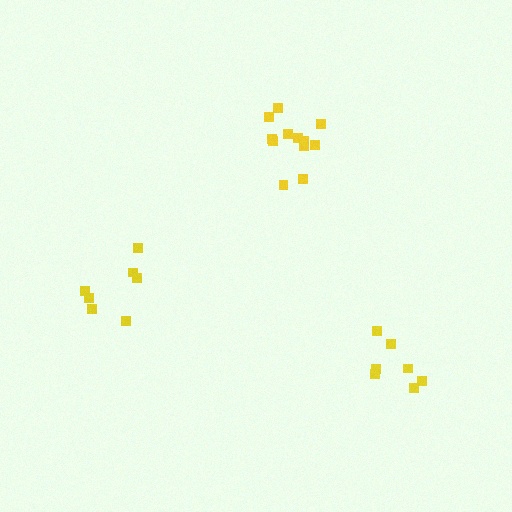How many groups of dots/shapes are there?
There are 3 groups.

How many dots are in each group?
Group 1: 7 dots, Group 2: 13 dots, Group 3: 7 dots (27 total).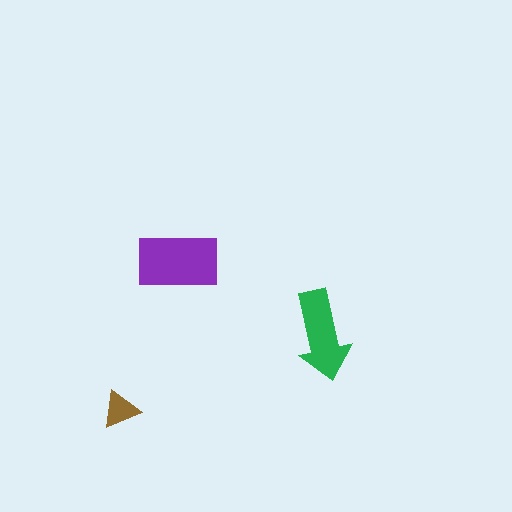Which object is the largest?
The purple rectangle.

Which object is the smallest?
The brown triangle.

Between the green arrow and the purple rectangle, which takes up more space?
The purple rectangle.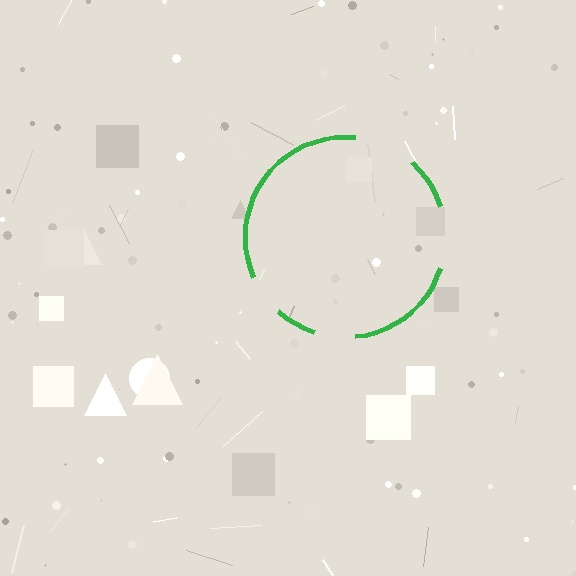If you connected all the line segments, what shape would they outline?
They would outline a circle.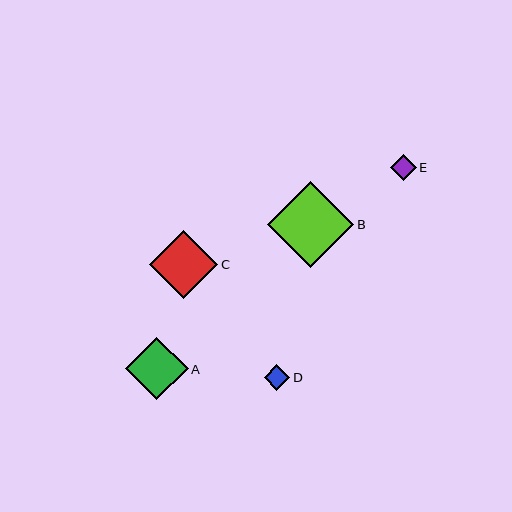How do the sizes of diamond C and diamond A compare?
Diamond C and diamond A are approximately the same size.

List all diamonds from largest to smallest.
From largest to smallest: B, C, A, E, D.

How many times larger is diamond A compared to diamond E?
Diamond A is approximately 2.4 times the size of diamond E.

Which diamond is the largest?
Diamond B is the largest with a size of approximately 87 pixels.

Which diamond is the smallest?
Diamond D is the smallest with a size of approximately 26 pixels.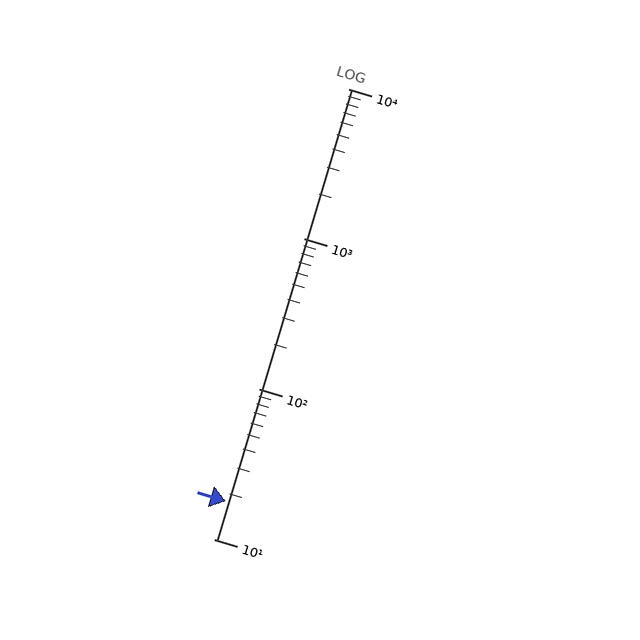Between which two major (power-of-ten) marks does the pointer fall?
The pointer is between 10 and 100.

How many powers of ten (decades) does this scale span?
The scale spans 3 decades, from 10 to 10000.